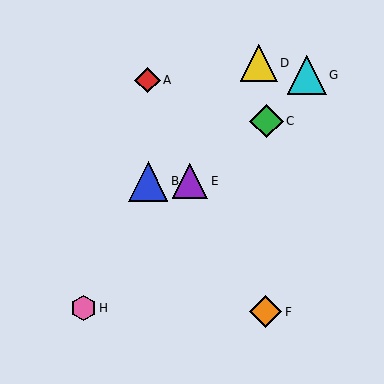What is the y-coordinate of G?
Object G is at y≈75.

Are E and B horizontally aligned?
Yes, both are at y≈181.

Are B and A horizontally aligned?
No, B is at y≈181 and A is at y≈80.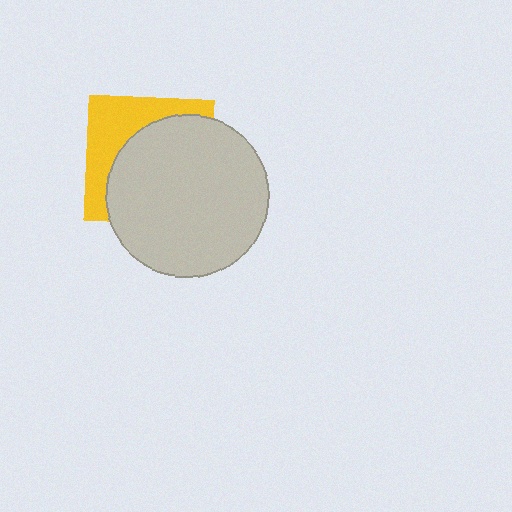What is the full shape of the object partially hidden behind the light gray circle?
The partially hidden object is a yellow square.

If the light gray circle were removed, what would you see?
You would see the complete yellow square.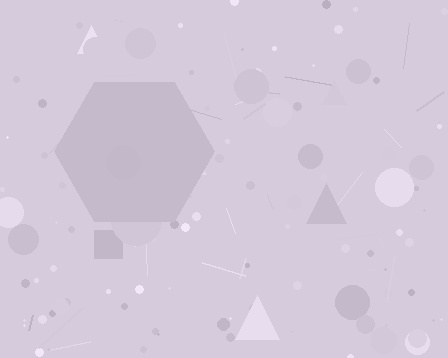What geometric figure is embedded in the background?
A hexagon is embedded in the background.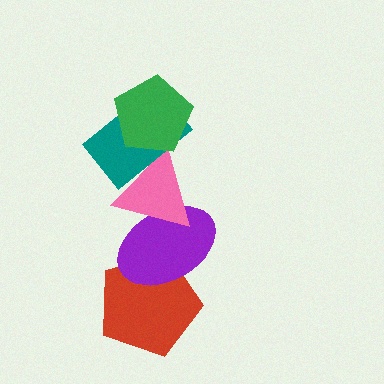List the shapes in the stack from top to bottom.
From top to bottom: the green pentagon, the teal rectangle, the pink triangle, the purple ellipse, the red pentagon.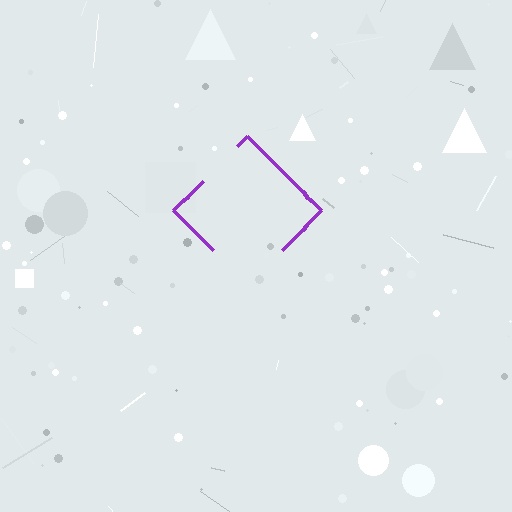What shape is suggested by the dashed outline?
The dashed outline suggests a diamond.